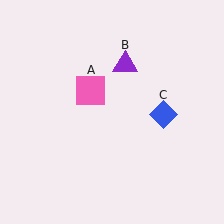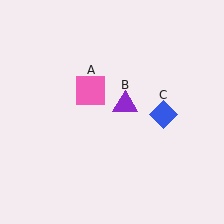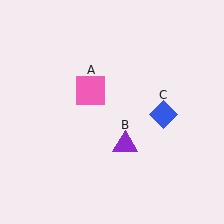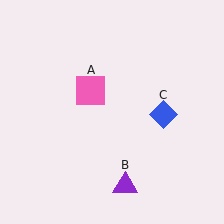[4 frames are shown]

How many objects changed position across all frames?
1 object changed position: purple triangle (object B).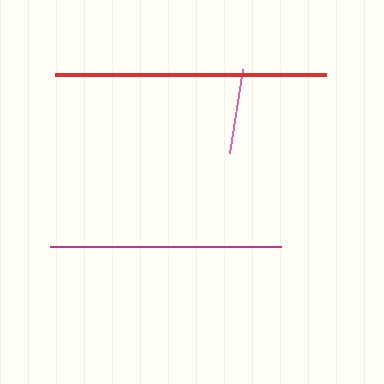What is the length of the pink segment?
The pink segment is approximately 86 pixels long.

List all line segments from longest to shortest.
From longest to shortest: red, magenta, pink.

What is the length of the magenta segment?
The magenta segment is approximately 231 pixels long.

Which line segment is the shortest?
The pink line is the shortest at approximately 86 pixels.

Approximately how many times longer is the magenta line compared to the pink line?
The magenta line is approximately 2.7 times the length of the pink line.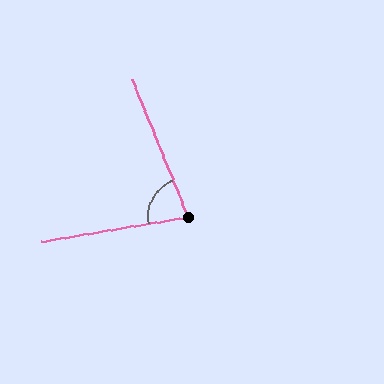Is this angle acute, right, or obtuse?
It is acute.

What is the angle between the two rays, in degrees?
Approximately 77 degrees.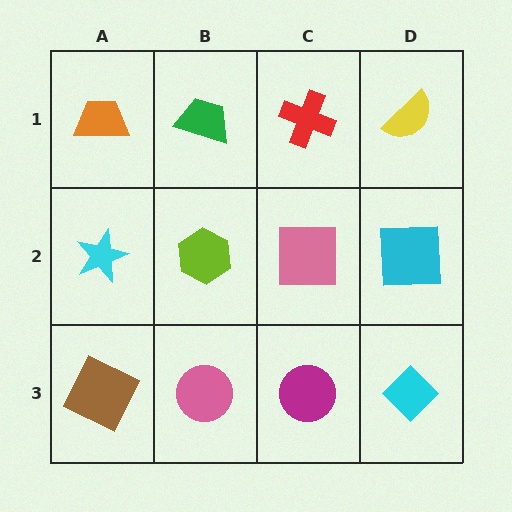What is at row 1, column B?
A green trapezoid.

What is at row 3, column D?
A cyan diamond.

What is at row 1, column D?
A yellow semicircle.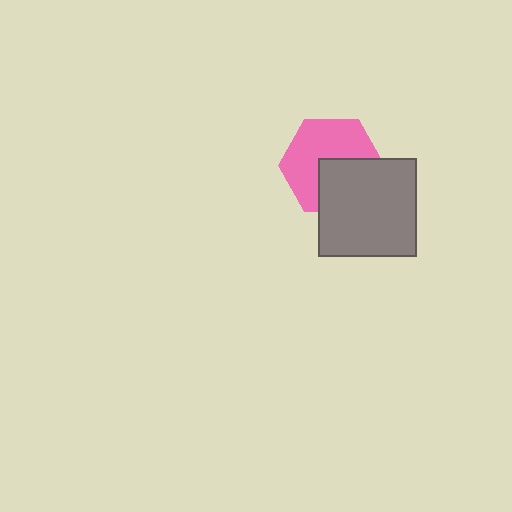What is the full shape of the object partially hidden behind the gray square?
The partially hidden object is a pink hexagon.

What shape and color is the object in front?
The object in front is a gray square.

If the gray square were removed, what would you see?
You would see the complete pink hexagon.